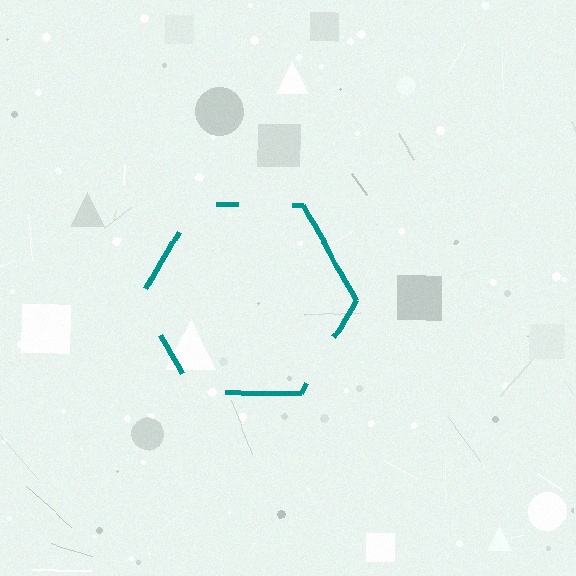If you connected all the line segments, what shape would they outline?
They would outline a hexagon.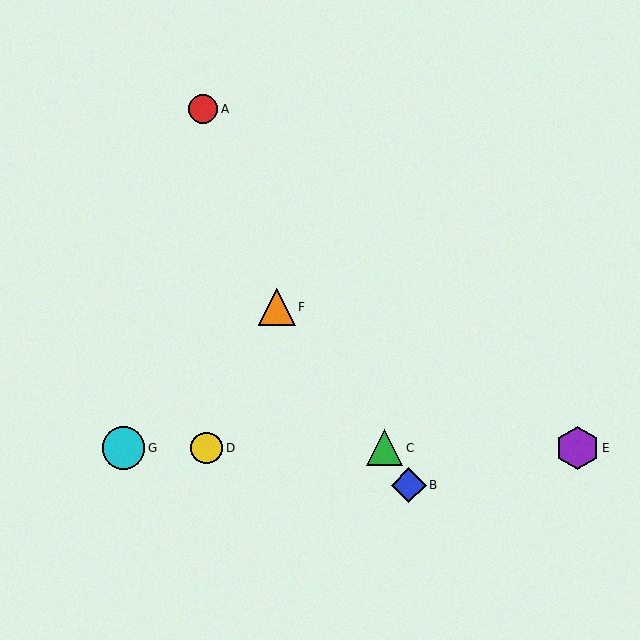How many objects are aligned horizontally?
4 objects (C, D, E, G) are aligned horizontally.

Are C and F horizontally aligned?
No, C is at y≈448 and F is at y≈307.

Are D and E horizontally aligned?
Yes, both are at y≈448.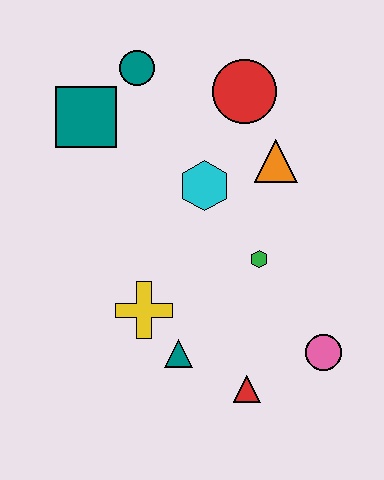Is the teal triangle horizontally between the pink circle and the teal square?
Yes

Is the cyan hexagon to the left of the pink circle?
Yes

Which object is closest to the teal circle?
The teal square is closest to the teal circle.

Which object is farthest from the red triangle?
The teal circle is farthest from the red triangle.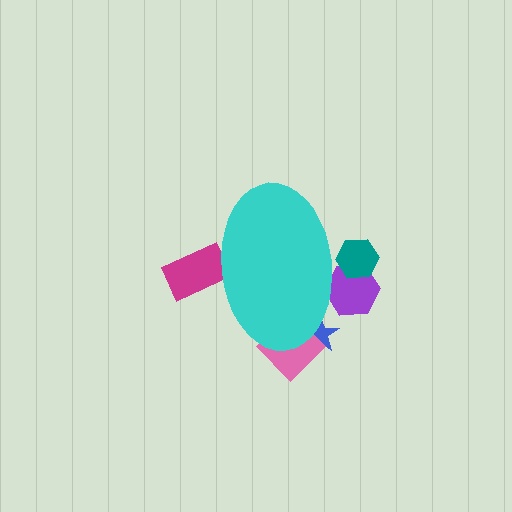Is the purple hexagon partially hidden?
Yes, the purple hexagon is partially hidden behind the cyan ellipse.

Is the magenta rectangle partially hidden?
Yes, the magenta rectangle is partially hidden behind the cyan ellipse.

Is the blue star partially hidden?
Yes, the blue star is partially hidden behind the cyan ellipse.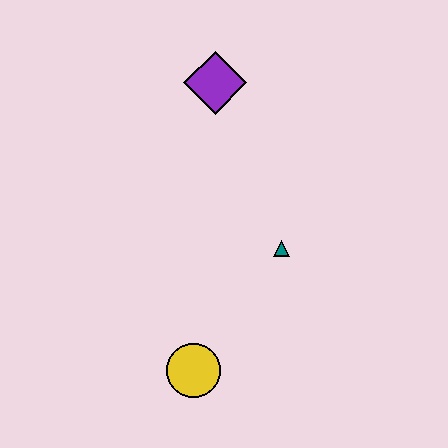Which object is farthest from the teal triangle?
The purple diamond is farthest from the teal triangle.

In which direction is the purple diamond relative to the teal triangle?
The purple diamond is above the teal triangle.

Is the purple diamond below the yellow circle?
No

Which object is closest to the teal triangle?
The yellow circle is closest to the teal triangle.